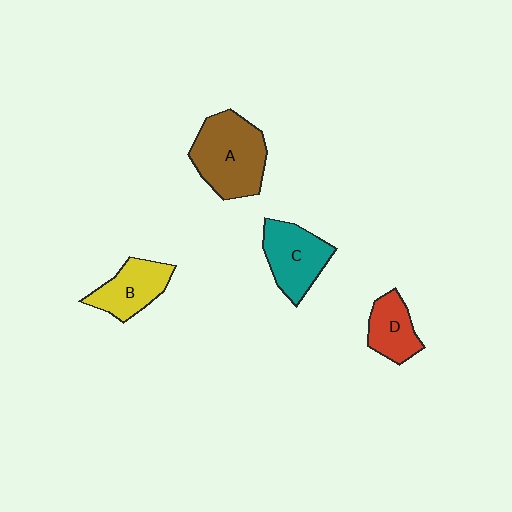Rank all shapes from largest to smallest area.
From largest to smallest: A (brown), C (teal), B (yellow), D (red).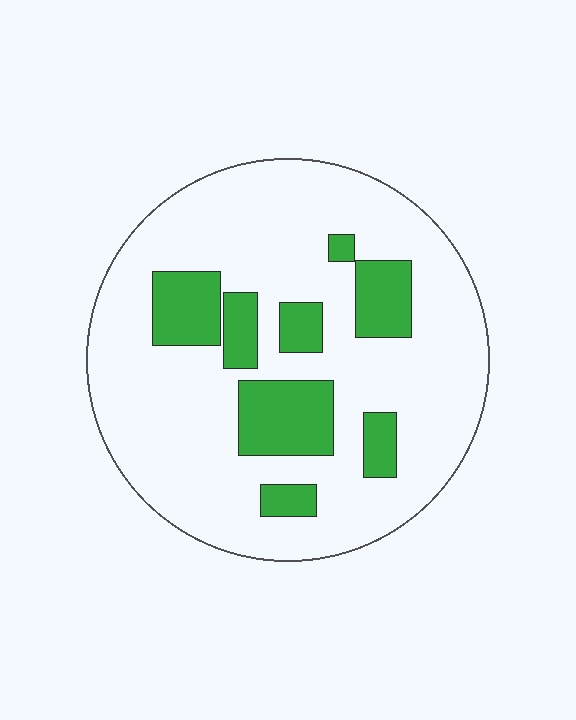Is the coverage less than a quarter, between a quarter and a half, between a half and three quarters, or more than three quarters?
Less than a quarter.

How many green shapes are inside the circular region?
8.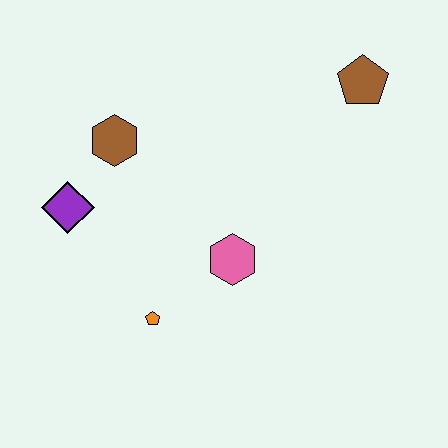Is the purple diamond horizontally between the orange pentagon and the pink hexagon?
No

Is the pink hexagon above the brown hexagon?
No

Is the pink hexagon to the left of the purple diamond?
No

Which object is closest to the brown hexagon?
The purple diamond is closest to the brown hexagon.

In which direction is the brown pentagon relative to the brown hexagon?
The brown pentagon is to the right of the brown hexagon.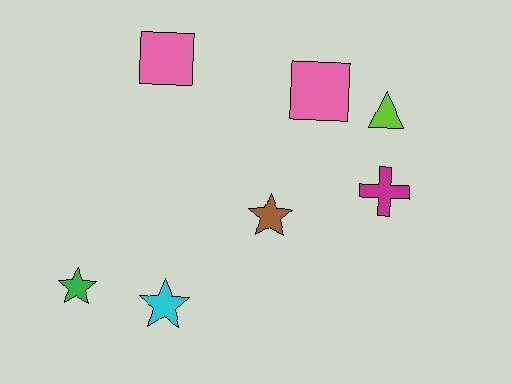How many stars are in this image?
There are 3 stars.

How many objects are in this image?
There are 7 objects.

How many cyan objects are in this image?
There is 1 cyan object.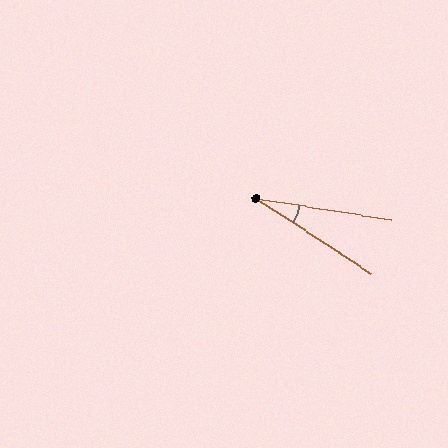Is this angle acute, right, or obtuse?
It is acute.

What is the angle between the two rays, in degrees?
Approximately 24 degrees.